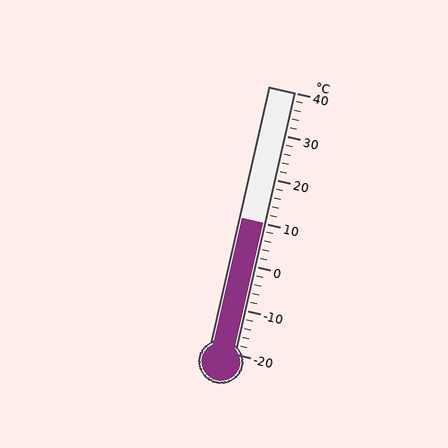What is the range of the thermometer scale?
The thermometer scale ranges from -20°C to 40°C.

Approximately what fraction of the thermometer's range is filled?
The thermometer is filled to approximately 50% of its range.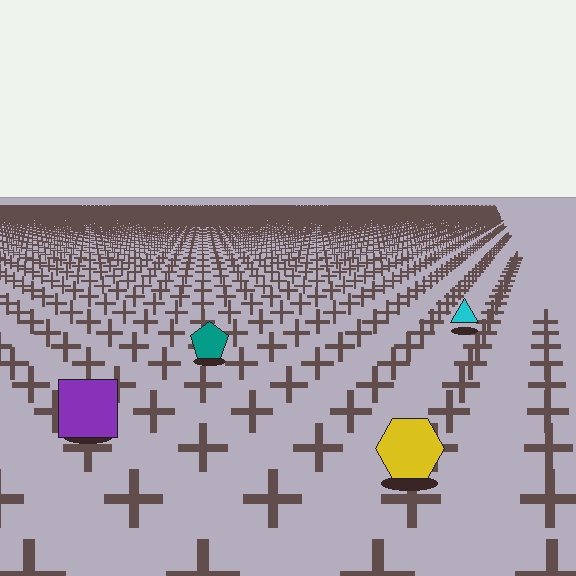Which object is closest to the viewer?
The yellow hexagon is closest. The texture marks near it are larger and more spread out.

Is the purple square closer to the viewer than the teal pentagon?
Yes. The purple square is closer — you can tell from the texture gradient: the ground texture is coarser near it.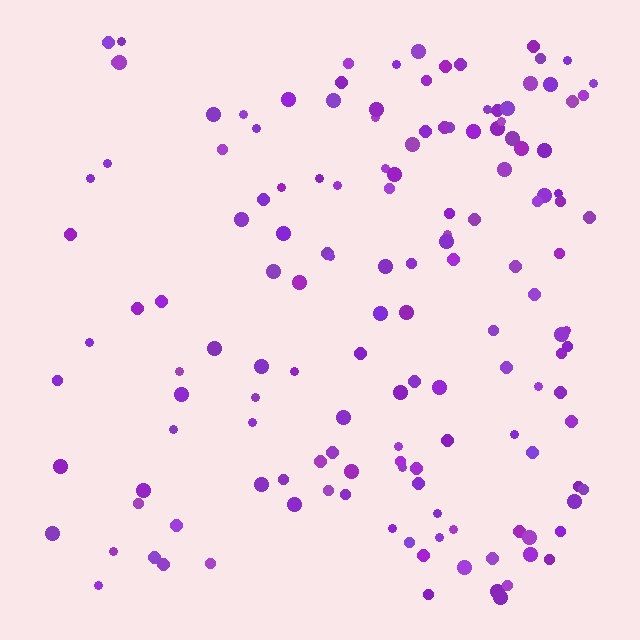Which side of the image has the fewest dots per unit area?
The left.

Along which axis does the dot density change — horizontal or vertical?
Horizontal.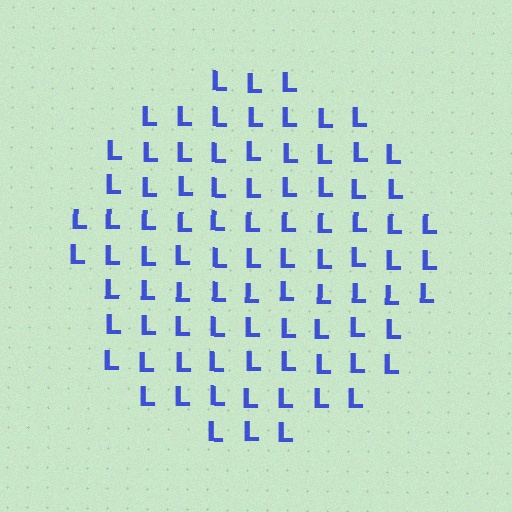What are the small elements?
The small elements are letter L's.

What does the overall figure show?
The overall figure shows a circle.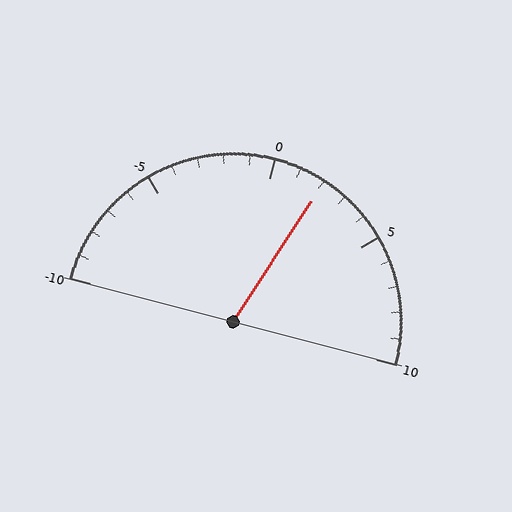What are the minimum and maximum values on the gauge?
The gauge ranges from -10 to 10.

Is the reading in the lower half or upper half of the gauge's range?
The reading is in the upper half of the range (-10 to 10).